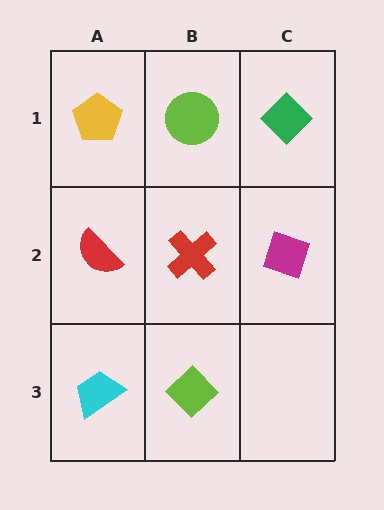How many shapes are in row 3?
2 shapes.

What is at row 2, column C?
A magenta diamond.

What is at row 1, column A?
A yellow pentagon.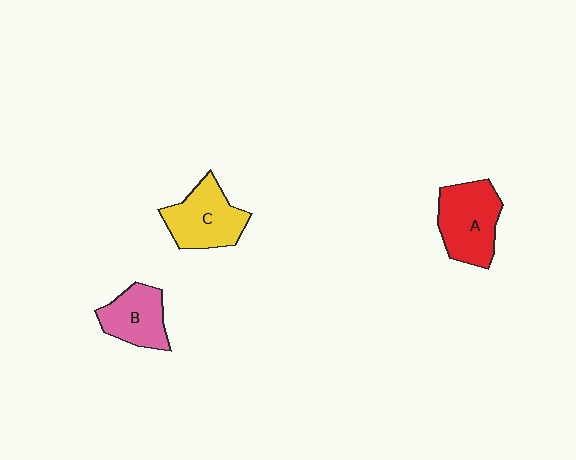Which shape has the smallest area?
Shape B (pink).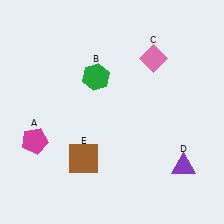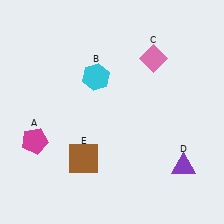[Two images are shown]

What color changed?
The hexagon (B) changed from green in Image 1 to cyan in Image 2.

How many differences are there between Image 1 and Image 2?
There is 1 difference between the two images.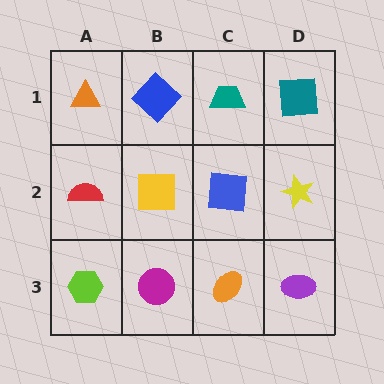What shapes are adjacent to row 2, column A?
An orange triangle (row 1, column A), a lime hexagon (row 3, column A), a yellow square (row 2, column B).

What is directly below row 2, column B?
A magenta circle.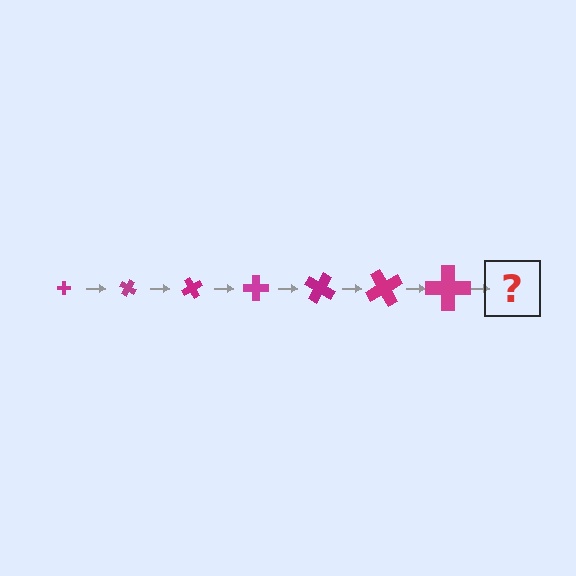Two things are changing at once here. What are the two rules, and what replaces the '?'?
The two rules are that the cross grows larger each step and it rotates 30 degrees each step. The '?' should be a cross, larger than the previous one and rotated 210 degrees from the start.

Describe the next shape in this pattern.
It should be a cross, larger than the previous one and rotated 210 degrees from the start.